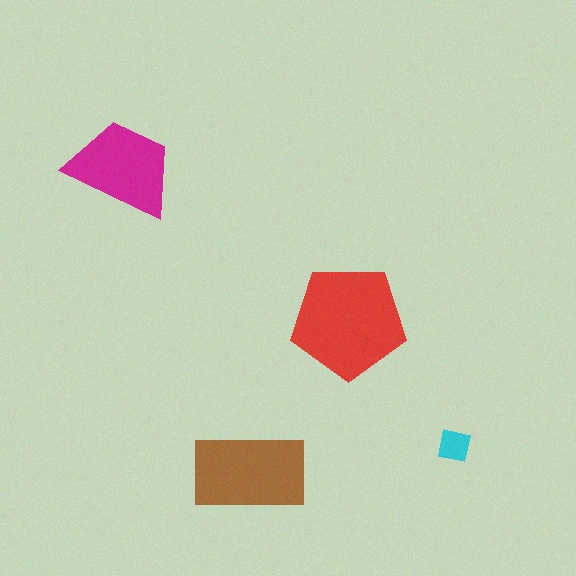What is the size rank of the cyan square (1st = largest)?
4th.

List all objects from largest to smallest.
The red pentagon, the brown rectangle, the magenta trapezoid, the cyan square.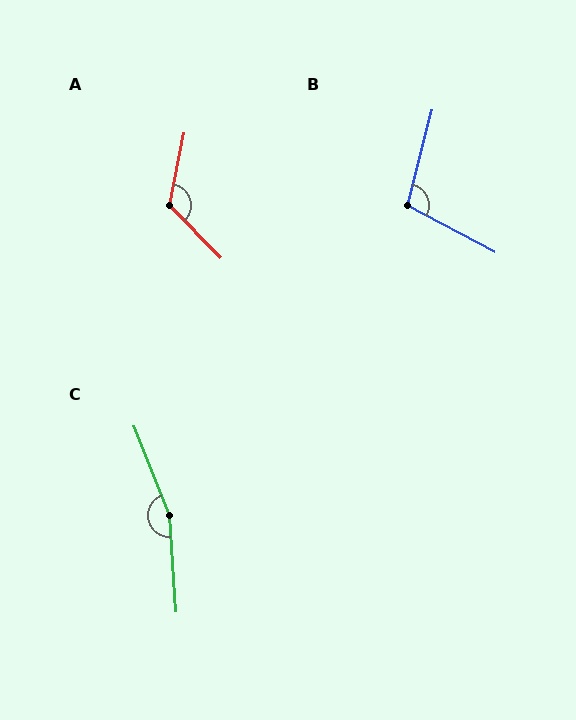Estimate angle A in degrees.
Approximately 124 degrees.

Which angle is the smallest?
B, at approximately 104 degrees.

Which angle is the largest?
C, at approximately 162 degrees.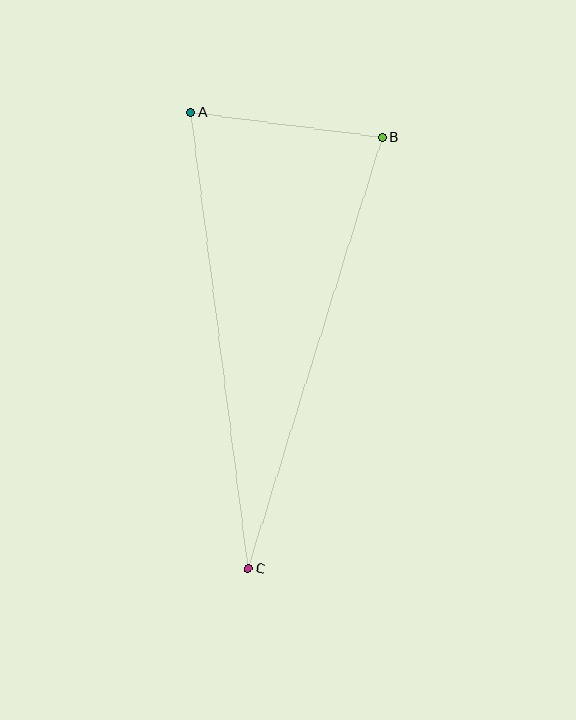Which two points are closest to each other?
Points A and B are closest to each other.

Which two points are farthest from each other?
Points A and C are farthest from each other.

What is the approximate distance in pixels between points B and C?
The distance between B and C is approximately 452 pixels.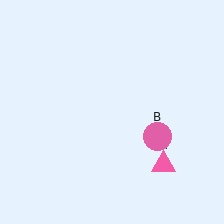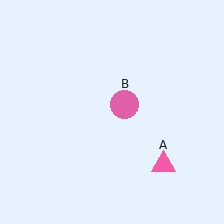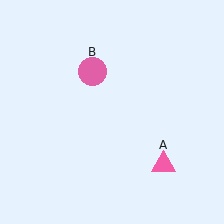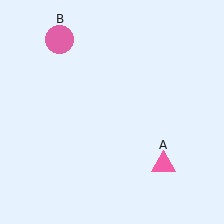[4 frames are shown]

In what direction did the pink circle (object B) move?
The pink circle (object B) moved up and to the left.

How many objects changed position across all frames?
1 object changed position: pink circle (object B).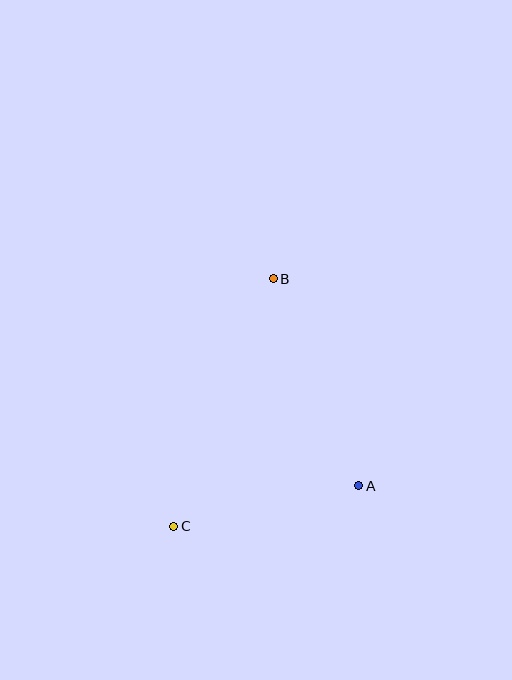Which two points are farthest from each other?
Points B and C are farthest from each other.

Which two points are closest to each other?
Points A and C are closest to each other.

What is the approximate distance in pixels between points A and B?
The distance between A and B is approximately 224 pixels.